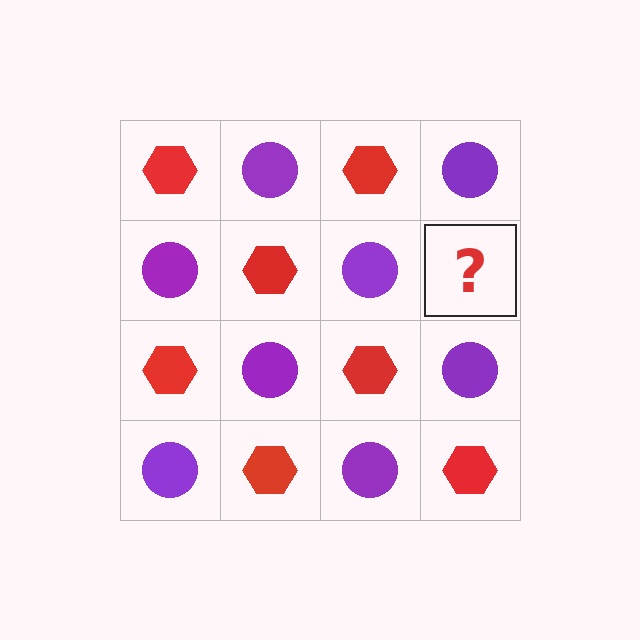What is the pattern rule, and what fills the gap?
The rule is that it alternates red hexagon and purple circle in a checkerboard pattern. The gap should be filled with a red hexagon.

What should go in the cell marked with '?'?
The missing cell should contain a red hexagon.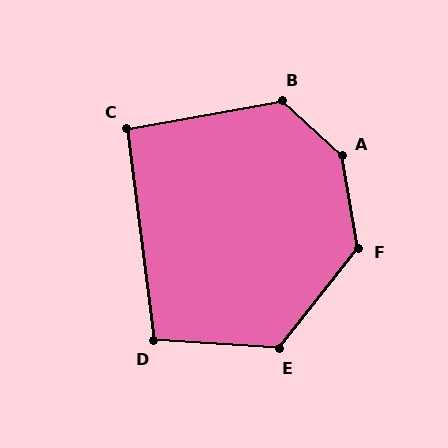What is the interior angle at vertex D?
Approximately 101 degrees (obtuse).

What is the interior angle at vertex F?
Approximately 132 degrees (obtuse).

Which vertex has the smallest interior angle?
C, at approximately 93 degrees.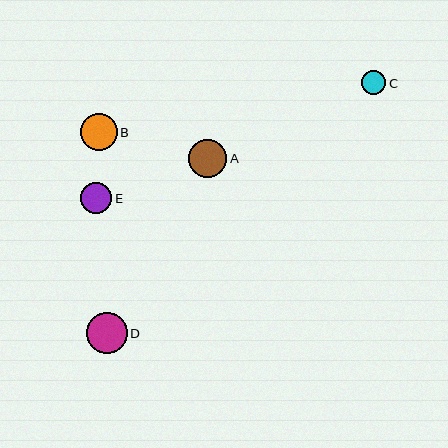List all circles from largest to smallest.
From largest to smallest: D, A, B, E, C.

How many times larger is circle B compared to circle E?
Circle B is approximately 1.2 times the size of circle E.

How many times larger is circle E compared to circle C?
Circle E is approximately 1.3 times the size of circle C.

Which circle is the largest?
Circle D is the largest with a size of approximately 41 pixels.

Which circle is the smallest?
Circle C is the smallest with a size of approximately 24 pixels.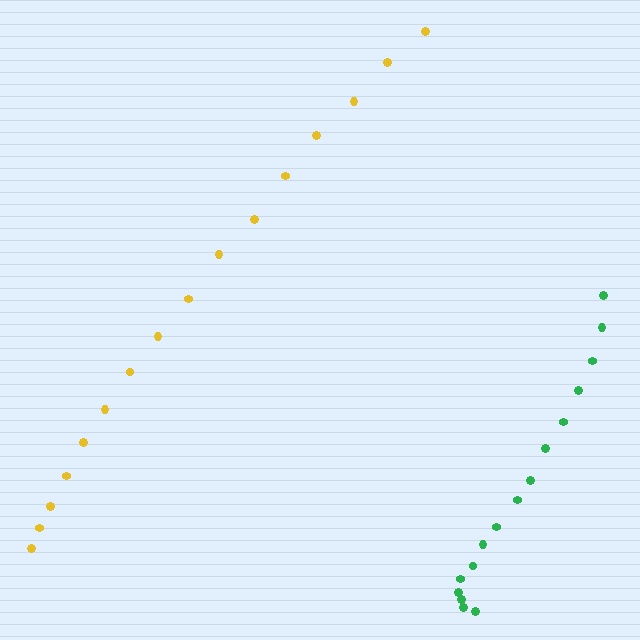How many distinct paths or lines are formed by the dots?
There are 2 distinct paths.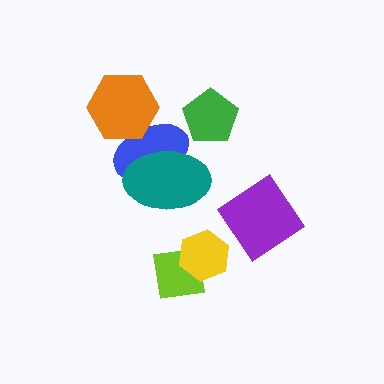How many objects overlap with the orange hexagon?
1 object overlaps with the orange hexagon.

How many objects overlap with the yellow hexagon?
1 object overlaps with the yellow hexagon.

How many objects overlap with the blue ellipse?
2 objects overlap with the blue ellipse.